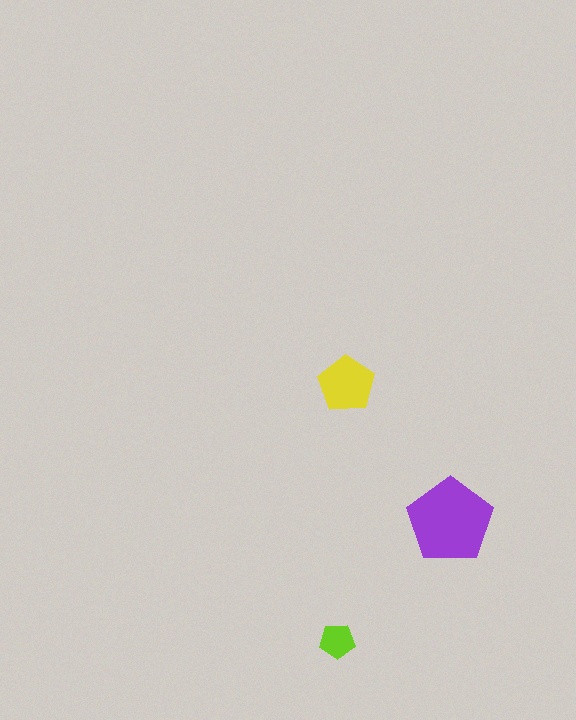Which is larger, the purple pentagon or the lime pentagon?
The purple one.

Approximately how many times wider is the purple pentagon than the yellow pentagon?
About 1.5 times wider.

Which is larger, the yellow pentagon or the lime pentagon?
The yellow one.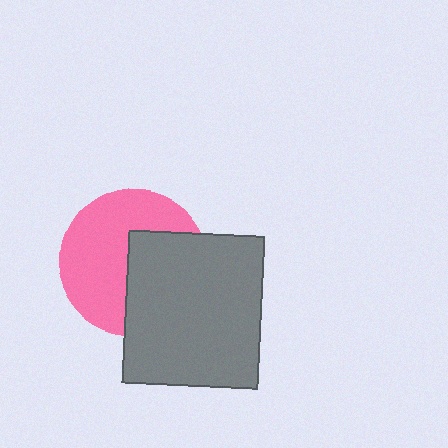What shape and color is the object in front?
The object in front is a gray rectangle.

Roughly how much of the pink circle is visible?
About half of it is visible (roughly 58%).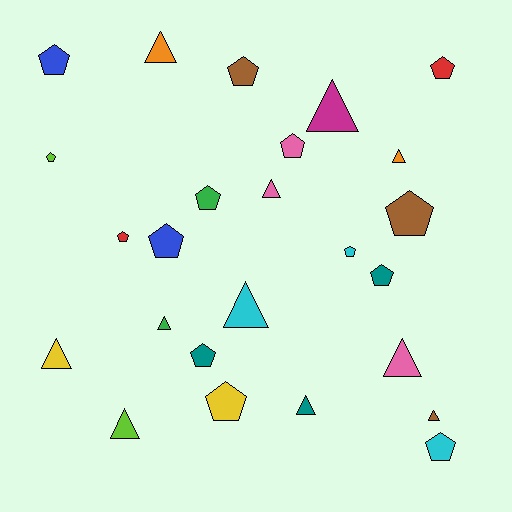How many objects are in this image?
There are 25 objects.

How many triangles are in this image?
There are 11 triangles.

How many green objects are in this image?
There are 2 green objects.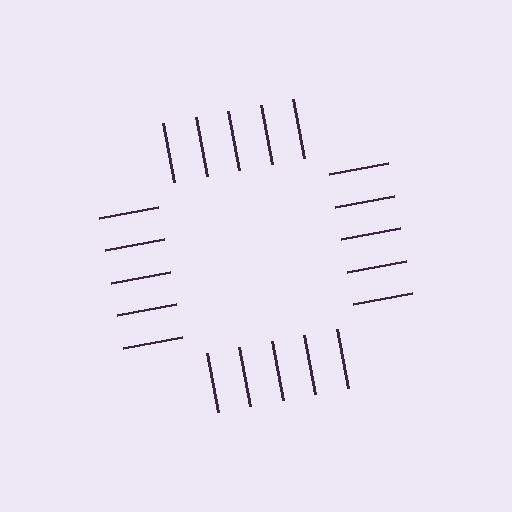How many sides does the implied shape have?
4 sides — the line-ends trace a square.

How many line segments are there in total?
20 — 5 along each of the 4 edges.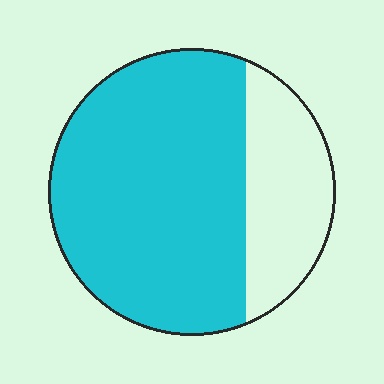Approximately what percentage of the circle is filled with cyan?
Approximately 75%.